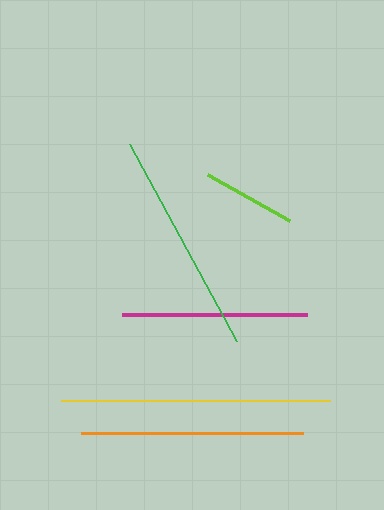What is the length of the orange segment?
The orange segment is approximately 222 pixels long.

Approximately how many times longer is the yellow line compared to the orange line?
The yellow line is approximately 1.2 times the length of the orange line.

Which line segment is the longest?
The yellow line is the longest at approximately 269 pixels.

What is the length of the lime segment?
The lime segment is approximately 93 pixels long.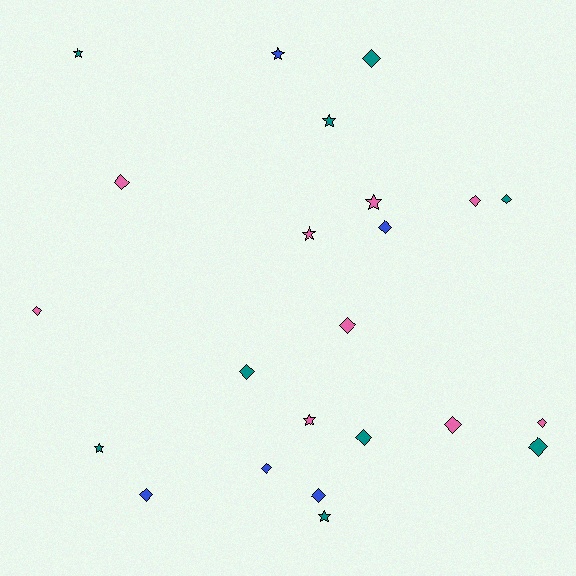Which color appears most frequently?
Teal, with 9 objects.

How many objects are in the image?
There are 23 objects.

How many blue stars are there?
There is 1 blue star.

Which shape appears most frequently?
Diamond, with 15 objects.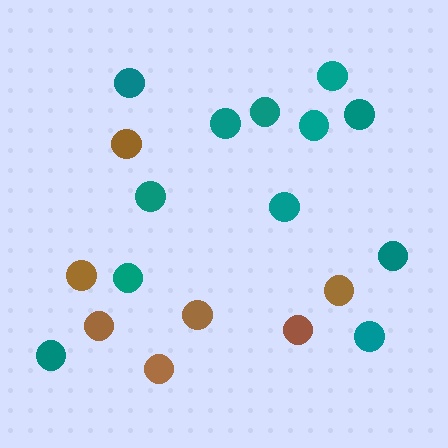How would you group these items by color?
There are 2 groups: one group of teal circles (12) and one group of brown circles (7).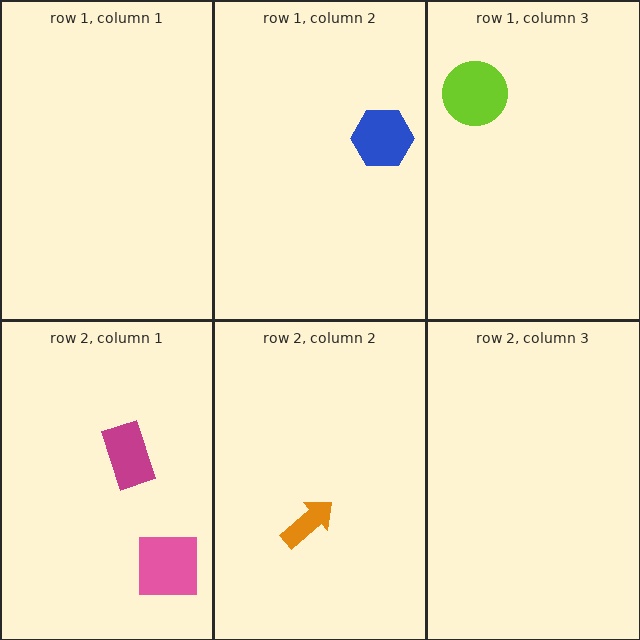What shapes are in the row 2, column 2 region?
The orange arrow.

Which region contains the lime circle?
The row 1, column 3 region.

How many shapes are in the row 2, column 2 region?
1.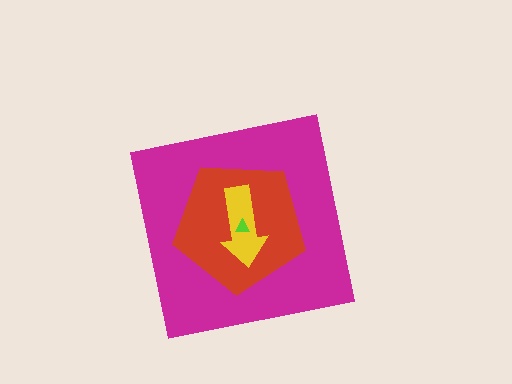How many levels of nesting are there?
4.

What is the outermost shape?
The magenta square.